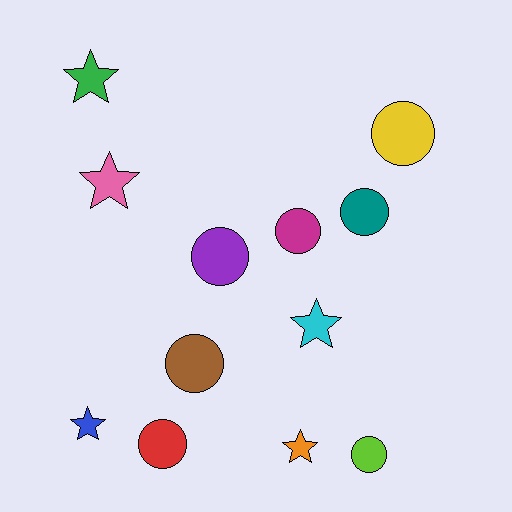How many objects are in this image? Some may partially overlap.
There are 12 objects.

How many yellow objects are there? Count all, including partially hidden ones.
There is 1 yellow object.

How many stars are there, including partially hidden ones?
There are 5 stars.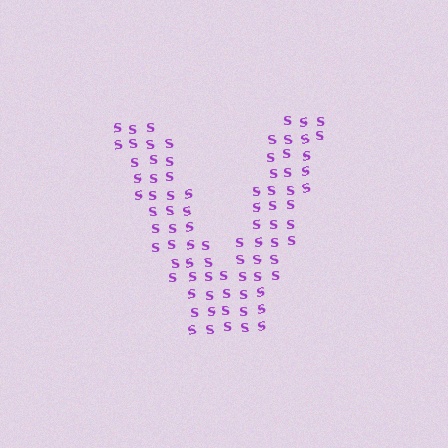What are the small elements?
The small elements are letter S's.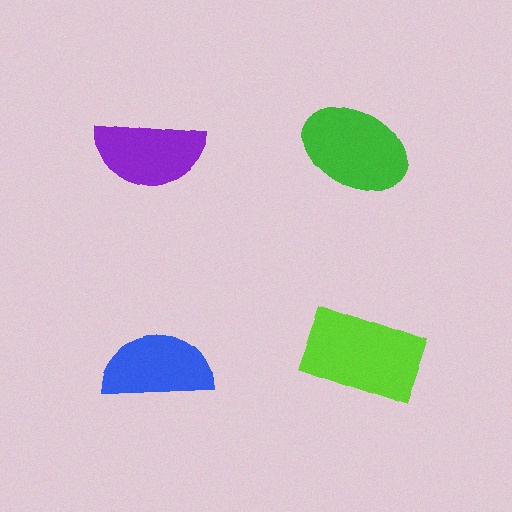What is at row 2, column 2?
A lime rectangle.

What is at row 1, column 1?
A purple semicircle.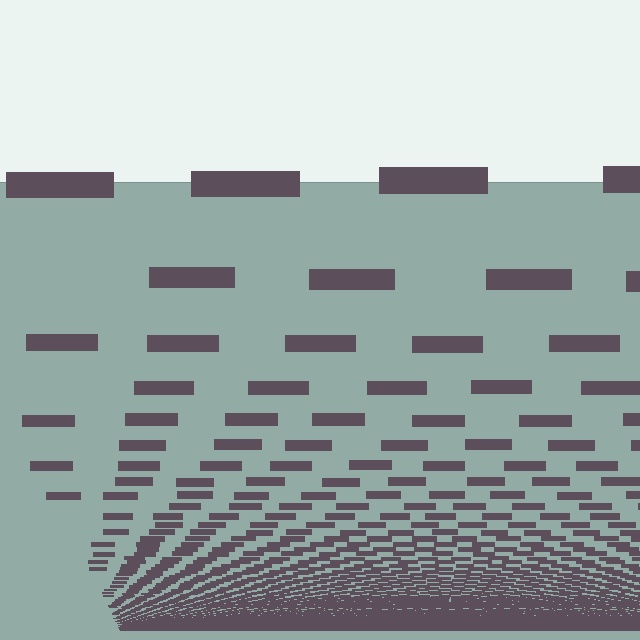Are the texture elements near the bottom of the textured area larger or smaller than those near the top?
Smaller. The gradient is inverted — elements near the bottom are smaller and denser.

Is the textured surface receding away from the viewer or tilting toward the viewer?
The surface appears to tilt toward the viewer. Texture elements get larger and sparser toward the top.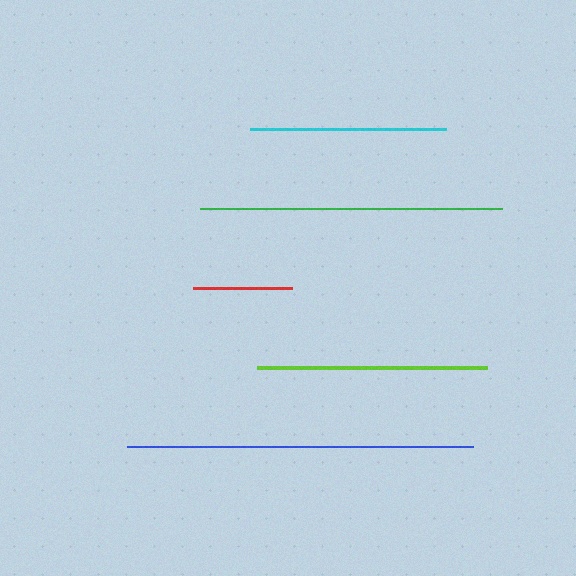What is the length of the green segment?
The green segment is approximately 302 pixels long.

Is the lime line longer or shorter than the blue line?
The blue line is longer than the lime line.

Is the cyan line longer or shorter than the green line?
The green line is longer than the cyan line.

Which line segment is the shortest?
The red line is the shortest at approximately 99 pixels.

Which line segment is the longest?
The blue line is the longest at approximately 346 pixels.